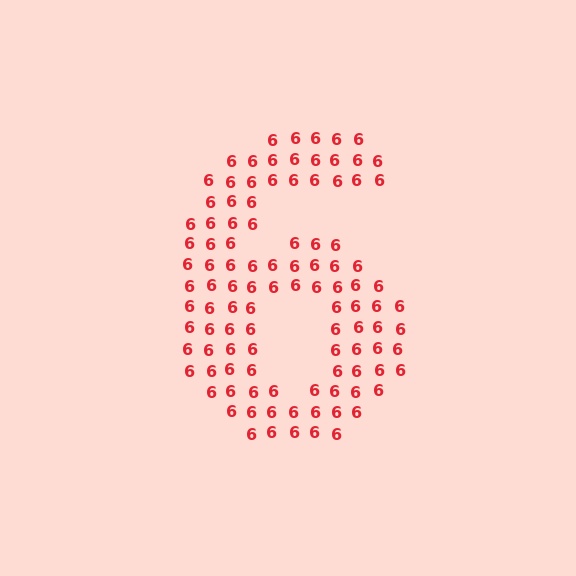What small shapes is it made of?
It is made of small digit 6's.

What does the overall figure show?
The overall figure shows the digit 6.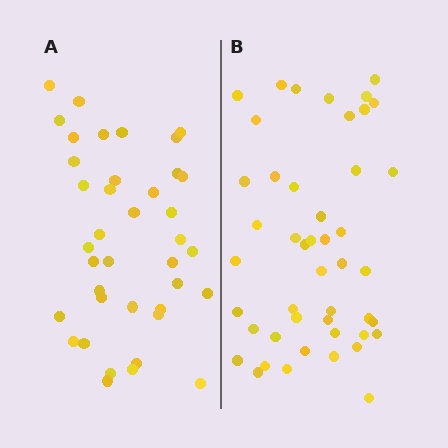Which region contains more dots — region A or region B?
Region B (the right region) has more dots.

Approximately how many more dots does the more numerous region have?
Region B has roughly 8 or so more dots than region A.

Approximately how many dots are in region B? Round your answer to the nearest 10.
About 50 dots. (The exact count is 46, which rounds to 50.)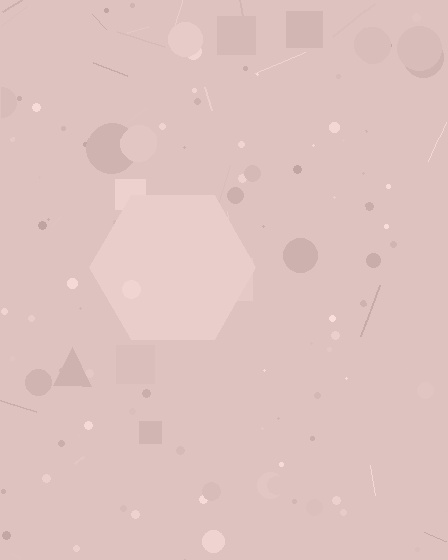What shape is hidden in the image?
A hexagon is hidden in the image.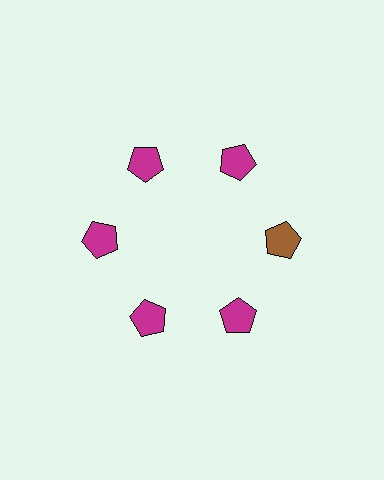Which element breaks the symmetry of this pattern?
The brown pentagon at roughly the 3 o'clock position breaks the symmetry. All other shapes are magenta pentagons.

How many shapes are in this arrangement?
There are 6 shapes arranged in a ring pattern.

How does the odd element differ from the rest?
It has a different color: brown instead of magenta.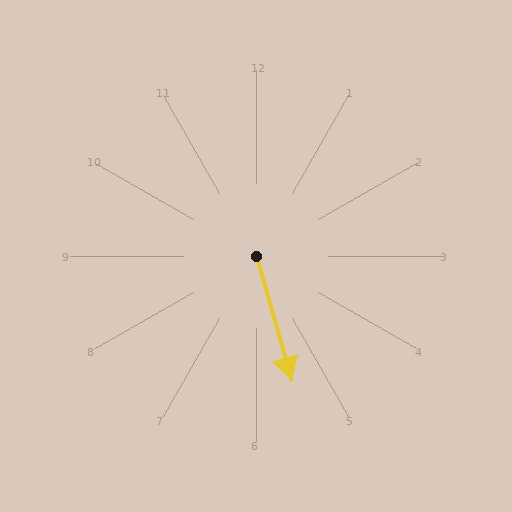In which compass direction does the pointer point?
South.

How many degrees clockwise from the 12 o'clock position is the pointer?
Approximately 164 degrees.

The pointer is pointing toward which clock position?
Roughly 5 o'clock.